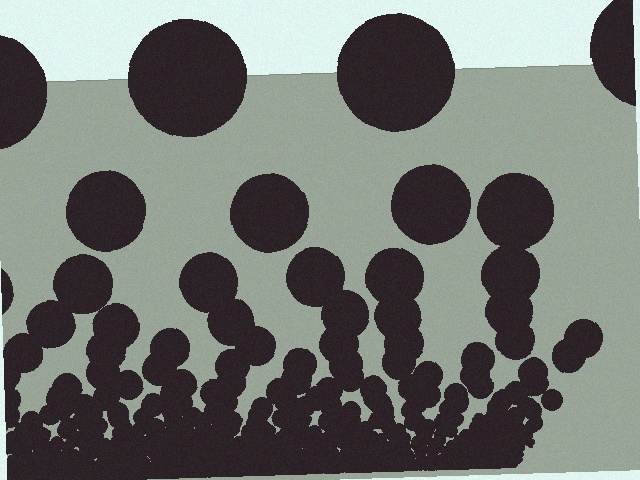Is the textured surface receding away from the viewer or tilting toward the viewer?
The surface appears to tilt toward the viewer. Texture elements get larger and sparser toward the top.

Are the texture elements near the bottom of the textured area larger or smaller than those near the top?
Smaller. The gradient is inverted — elements near the bottom are smaller and denser.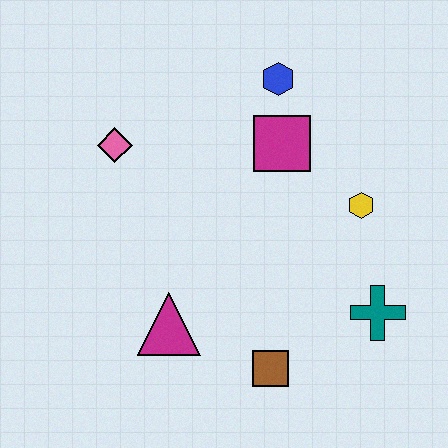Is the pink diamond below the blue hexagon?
Yes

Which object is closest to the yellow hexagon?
The magenta square is closest to the yellow hexagon.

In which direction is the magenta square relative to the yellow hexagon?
The magenta square is to the left of the yellow hexagon.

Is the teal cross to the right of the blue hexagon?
Yes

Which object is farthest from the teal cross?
The pink diamond is farthest from the teal cross.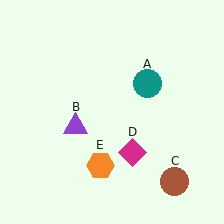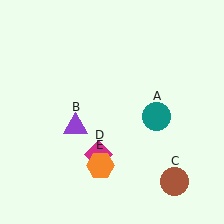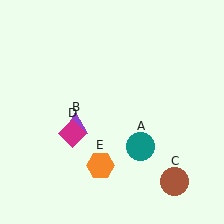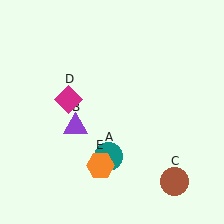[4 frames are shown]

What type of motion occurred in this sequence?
The teal circle (object A), magenta diamond (object D) rotated clockwise around the center of the scene.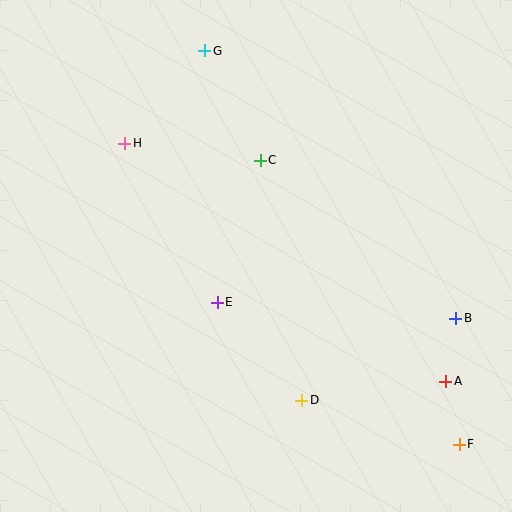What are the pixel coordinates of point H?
Point H is at (125, 143).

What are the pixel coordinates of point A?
Point A is at (446, 381).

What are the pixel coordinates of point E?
Point E is at (217, 302).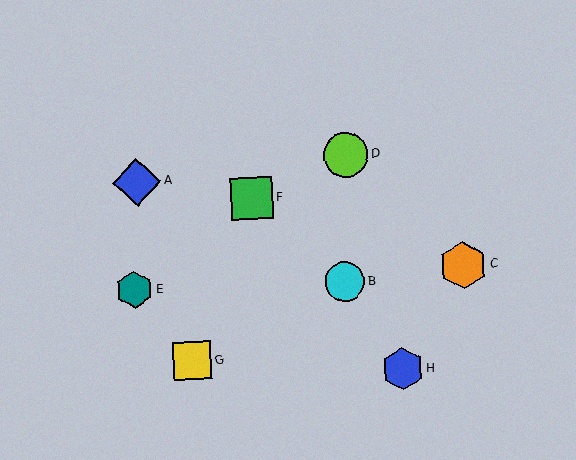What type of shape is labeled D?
Shape D is a lime circle.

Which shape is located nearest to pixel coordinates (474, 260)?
The orange hexagon (labeled C) at (463, 265) is nearest to that location.